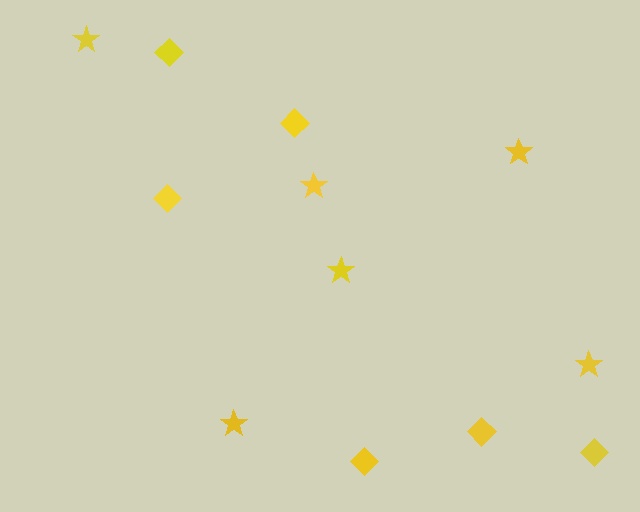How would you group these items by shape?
There are 2 groups: one group of stars (6) and one group of diamonds (6).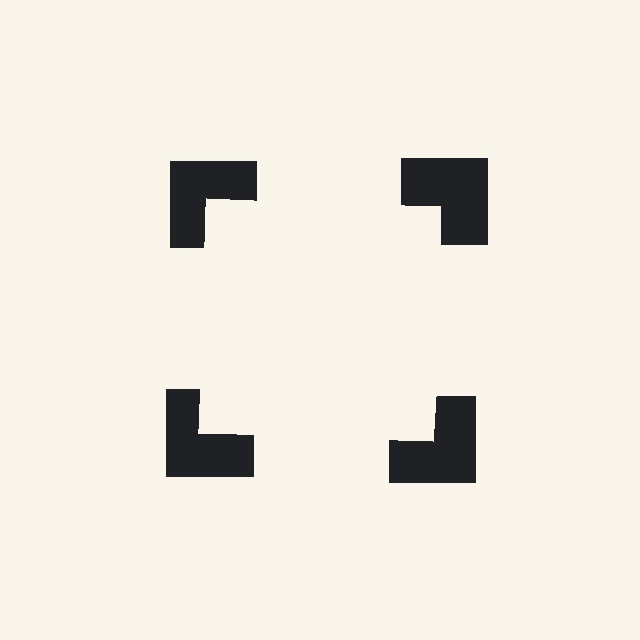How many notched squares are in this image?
There are 4 — one at each vertex of the illusory square.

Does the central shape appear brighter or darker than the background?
It typically appears slightly brighter than the background, even though no actual brightness change is drawn.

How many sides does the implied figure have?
4 sides.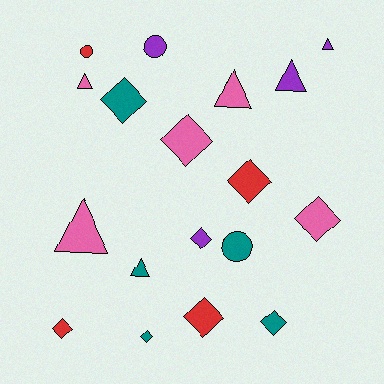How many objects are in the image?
There are 18 objects.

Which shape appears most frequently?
Diamond, with 9 objects.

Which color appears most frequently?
Pink, with 5 objects.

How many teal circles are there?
There is 1 teal circle.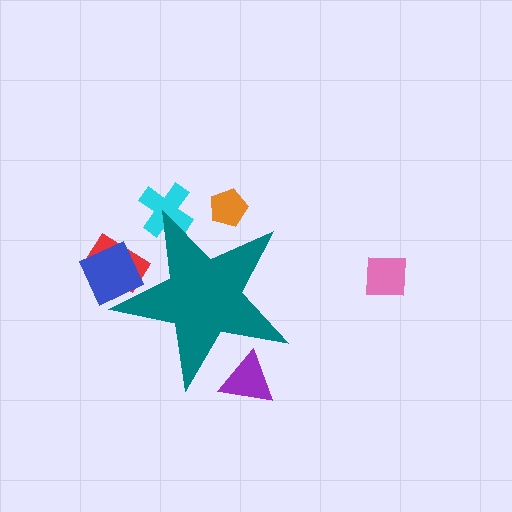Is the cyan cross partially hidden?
Yes, the cyan cross is partially hidden behind the teal star.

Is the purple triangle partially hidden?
Yes, the purple triangle is partially hidden behind the teal star.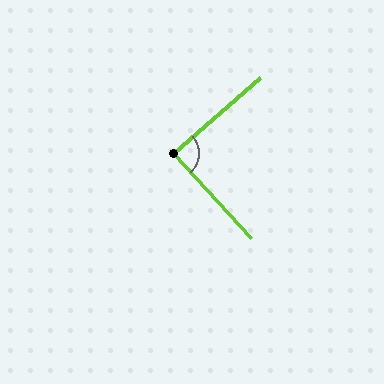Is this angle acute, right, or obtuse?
It is approximately a right angle.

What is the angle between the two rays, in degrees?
Approximately 89 degrees.